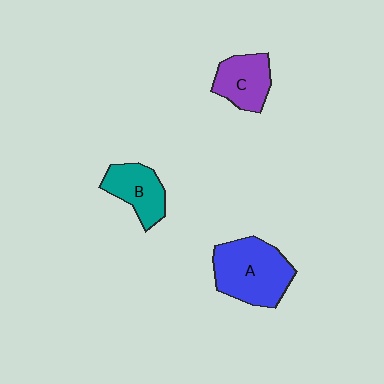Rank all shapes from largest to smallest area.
From largest to smallest: A (blue), C (purple), B (teal).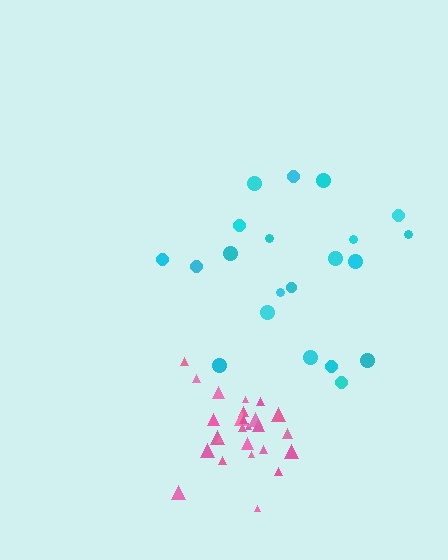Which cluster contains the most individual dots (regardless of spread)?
Pink (26).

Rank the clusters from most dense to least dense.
pink, cyan.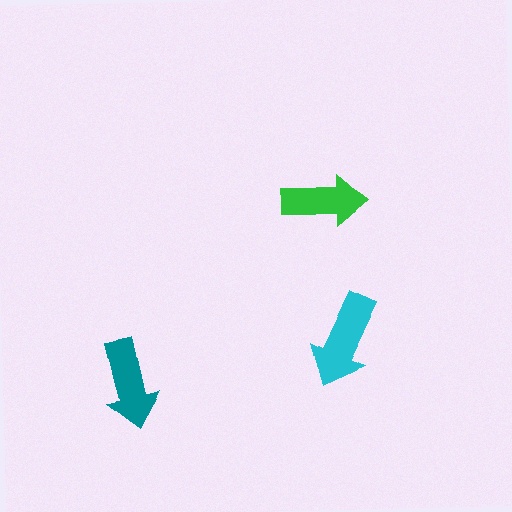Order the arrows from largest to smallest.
the cyan one, the teal one, the green one.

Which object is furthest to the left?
The teal arrow is leftmost.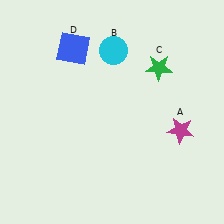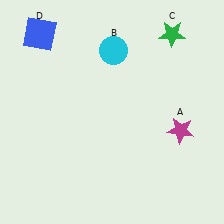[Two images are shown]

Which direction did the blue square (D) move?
The blue square (D) moved left.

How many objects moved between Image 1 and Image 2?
2 objects moved between the two images.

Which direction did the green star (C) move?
The green star (C) moved up.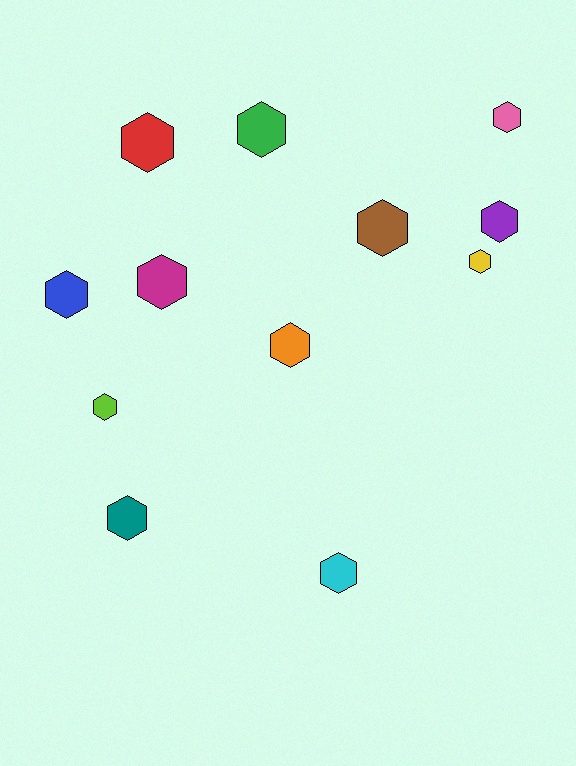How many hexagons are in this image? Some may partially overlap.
There are 12 hexagons.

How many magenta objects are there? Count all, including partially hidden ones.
There is 1 magenta object.